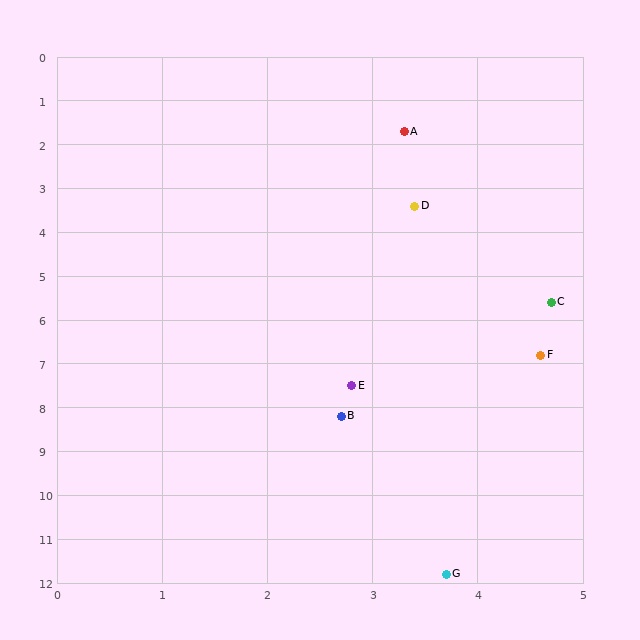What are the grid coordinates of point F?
Point F is at approximately (4.6, 6.8).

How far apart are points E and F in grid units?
Points E and F are about 1.9 grid units apart.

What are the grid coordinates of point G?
Point G is at approximately (3.7, 11.8).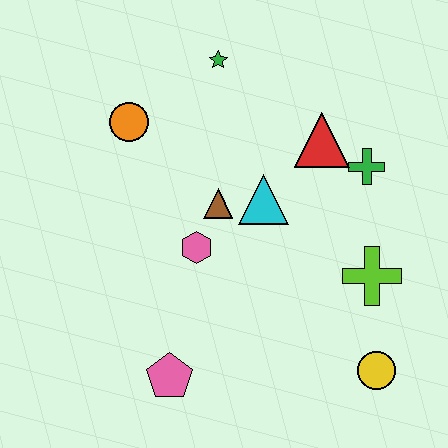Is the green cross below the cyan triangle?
No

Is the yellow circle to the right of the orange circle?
Yes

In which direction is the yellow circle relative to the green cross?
The yellow circle is below the green cross.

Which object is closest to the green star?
The orange circle is closest to the green star.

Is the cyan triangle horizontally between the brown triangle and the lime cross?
Yes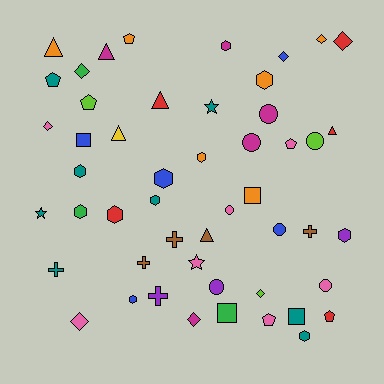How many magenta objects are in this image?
There are 5 magenta objects.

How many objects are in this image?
There are 50 objects.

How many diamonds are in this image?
There are 8 diamonds.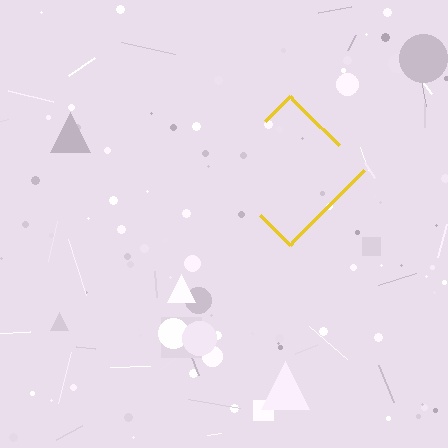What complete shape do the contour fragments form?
The contour fragments form a diamond.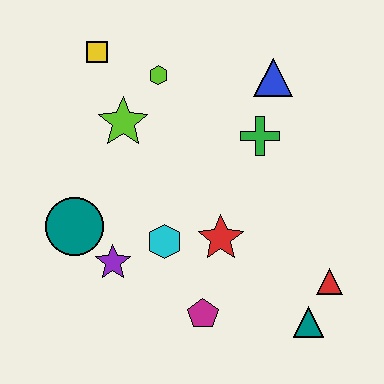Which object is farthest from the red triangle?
The yellow square is farthest from the red triangle.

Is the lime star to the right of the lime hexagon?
No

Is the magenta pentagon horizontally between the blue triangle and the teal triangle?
No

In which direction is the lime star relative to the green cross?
The lime star is to the left of the green cross.